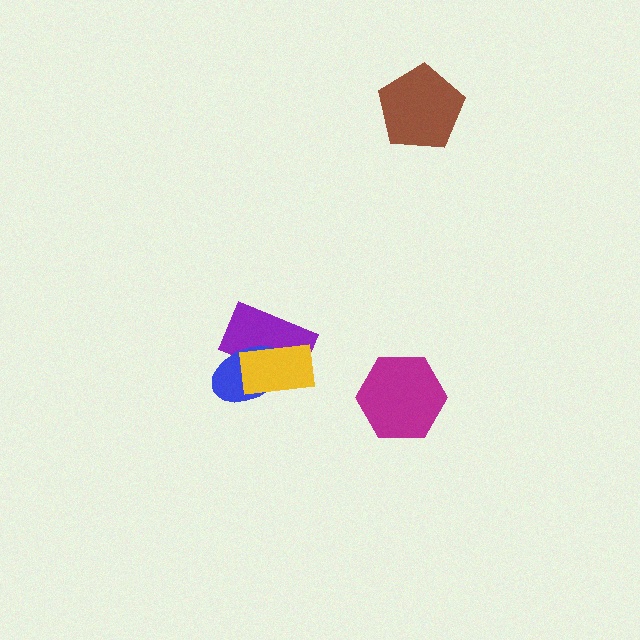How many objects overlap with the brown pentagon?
0 objects overlap with the brown pentagon.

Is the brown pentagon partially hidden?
No, no other shape covers it.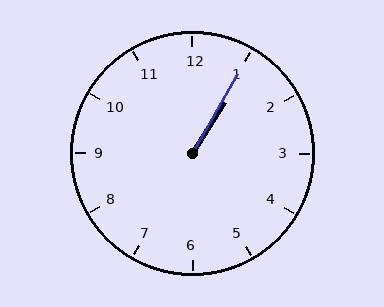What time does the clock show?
1:05.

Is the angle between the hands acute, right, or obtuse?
It is acute.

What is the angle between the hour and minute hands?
Approximately 2 degrees.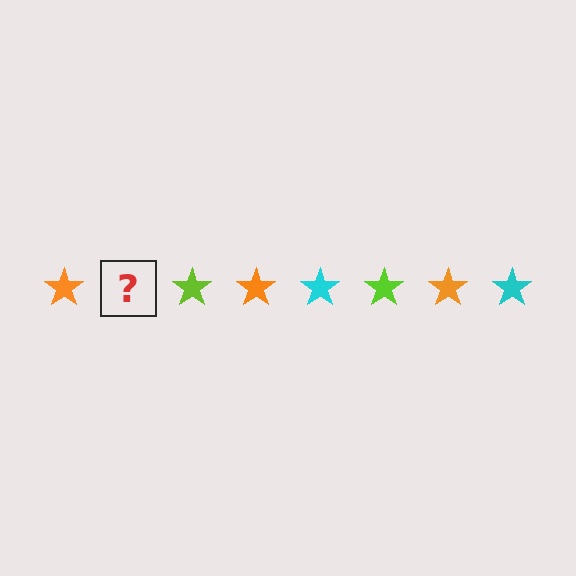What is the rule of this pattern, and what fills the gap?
The rule is that the pattern cycles through orange, cyan, lime stars. The gap should be filled with a cyan star.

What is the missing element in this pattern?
The missing element is a cyan star.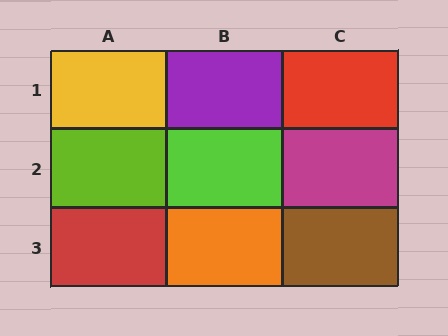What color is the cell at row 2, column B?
Lime.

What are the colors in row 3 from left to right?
Red, orange, brown.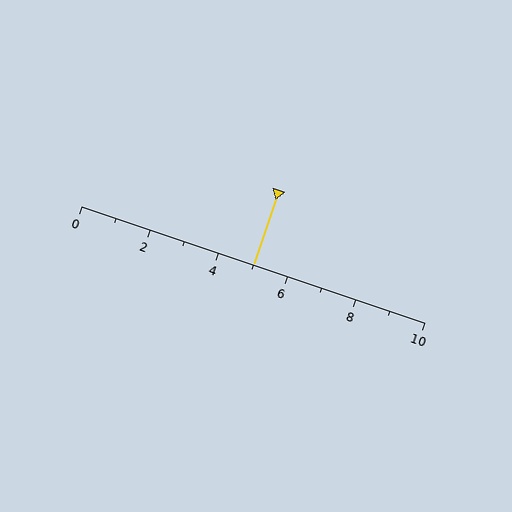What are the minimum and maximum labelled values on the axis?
The axis runs from 0 to 10.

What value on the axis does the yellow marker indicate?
The marker indicates approximately 5.